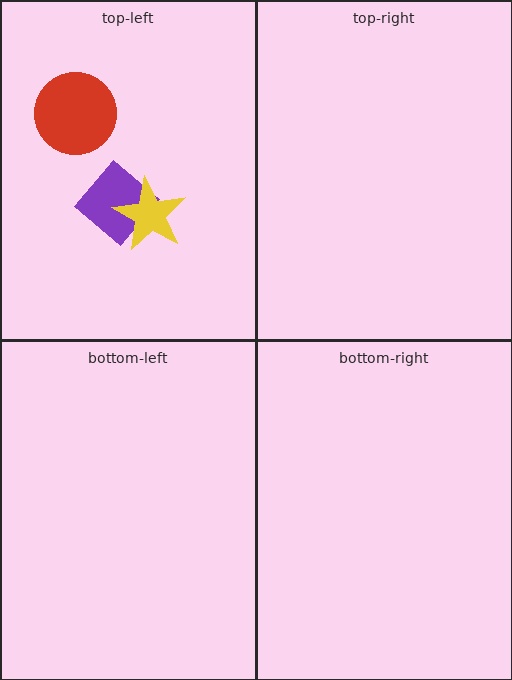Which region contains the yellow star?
The top-left region.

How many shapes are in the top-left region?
3.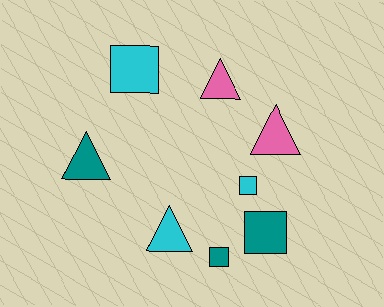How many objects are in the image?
There are 8 objects.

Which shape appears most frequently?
Square, with 4 objects.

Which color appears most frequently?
Cyan, with 3 objects.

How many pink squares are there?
There are no pink squares.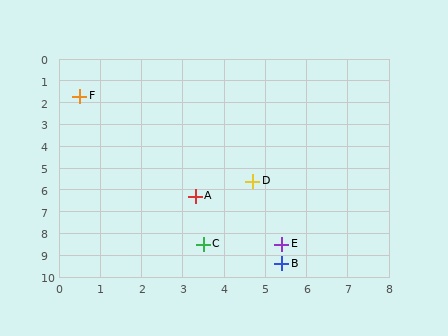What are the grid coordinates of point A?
Point A is at approximately (3.3, 6.3).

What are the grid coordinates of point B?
Point B is at approximately (5.4, 9.4).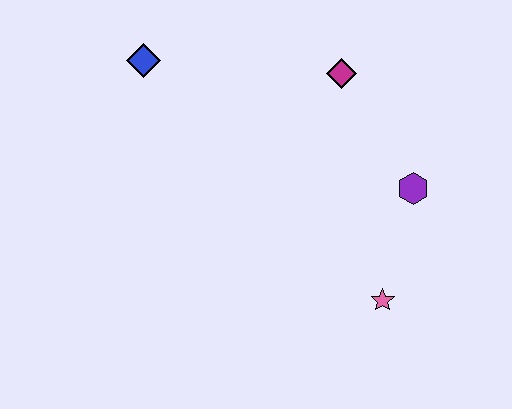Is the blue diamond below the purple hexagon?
No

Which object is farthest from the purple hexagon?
The blue diamond is farthest from the purple hexagon.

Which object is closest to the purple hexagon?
The pink star is closest to the purple hexagon.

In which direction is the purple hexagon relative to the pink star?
The purple hexagon is above the pink star.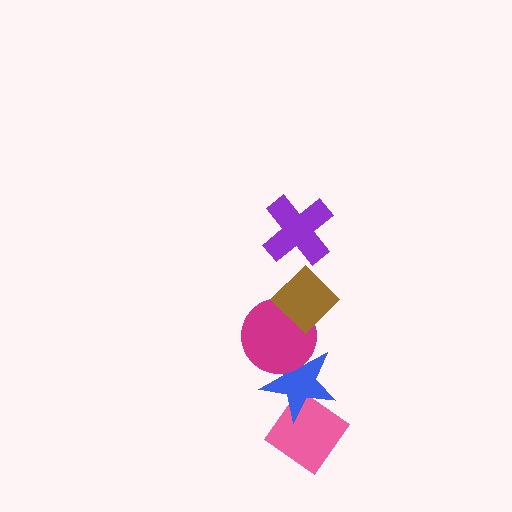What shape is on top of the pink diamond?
The blue star is on top of the pink diamond.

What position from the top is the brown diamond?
The brown diamond is 2nd from the top.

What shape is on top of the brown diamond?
The purple cross is on top of the brown diamond.